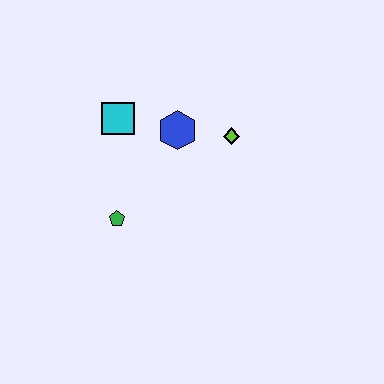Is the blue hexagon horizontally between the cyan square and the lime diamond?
Yes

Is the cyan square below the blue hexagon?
No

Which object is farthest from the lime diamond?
The green pentagon is farthest from the lime diamond.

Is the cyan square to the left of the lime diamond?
Yes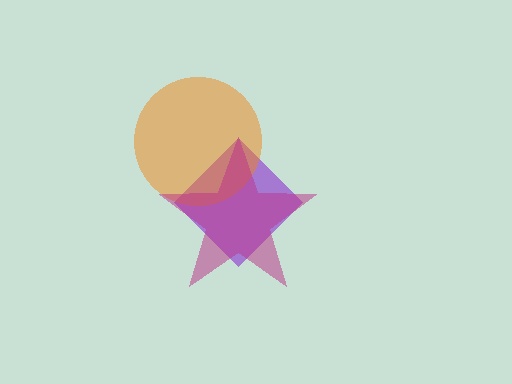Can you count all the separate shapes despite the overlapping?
Yes, there are 3 separate shapes.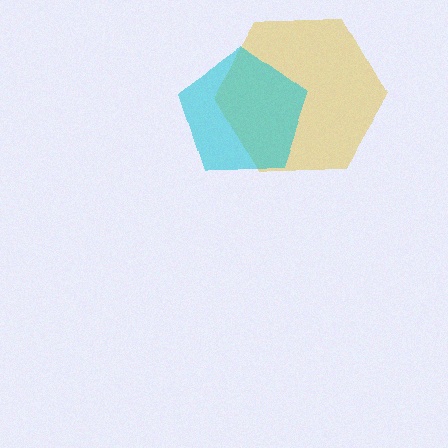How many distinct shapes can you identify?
There are 2 distinct shapes: a yellow hexagon, a cyan pentagon.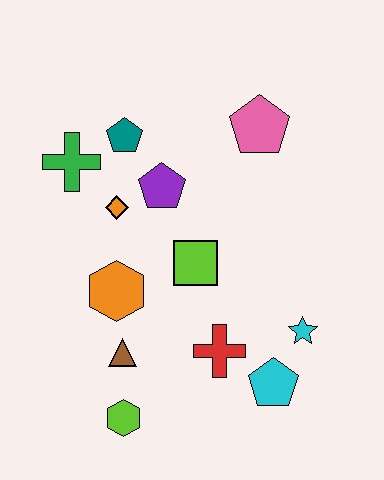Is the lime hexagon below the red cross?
Yes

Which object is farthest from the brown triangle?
The pink pentagon is farthest from the brown triangle.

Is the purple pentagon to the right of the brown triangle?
Yes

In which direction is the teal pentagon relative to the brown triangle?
The teal pentagon is above the brown triangle.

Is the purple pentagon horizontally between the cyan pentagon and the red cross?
No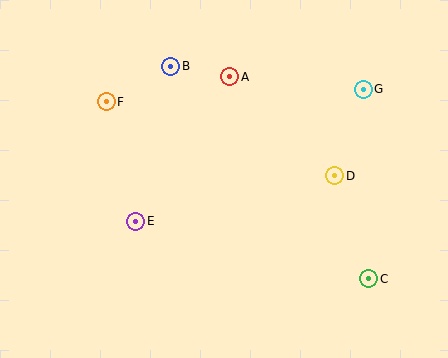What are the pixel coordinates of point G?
Point G is at (363, 89).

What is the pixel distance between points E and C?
The distance between E and C is 240 pixels.